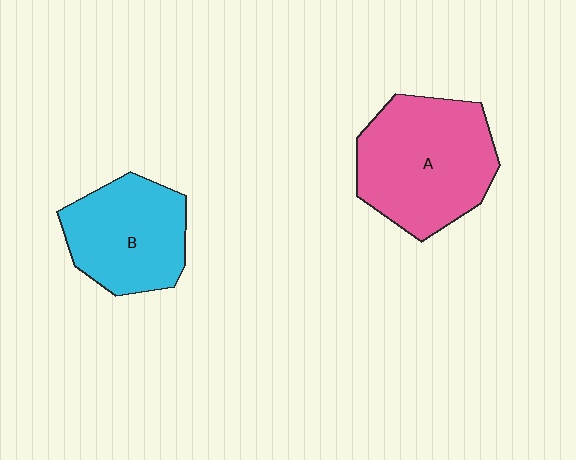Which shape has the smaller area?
Shape B (cyan).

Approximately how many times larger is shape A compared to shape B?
Approximately 1.3 times.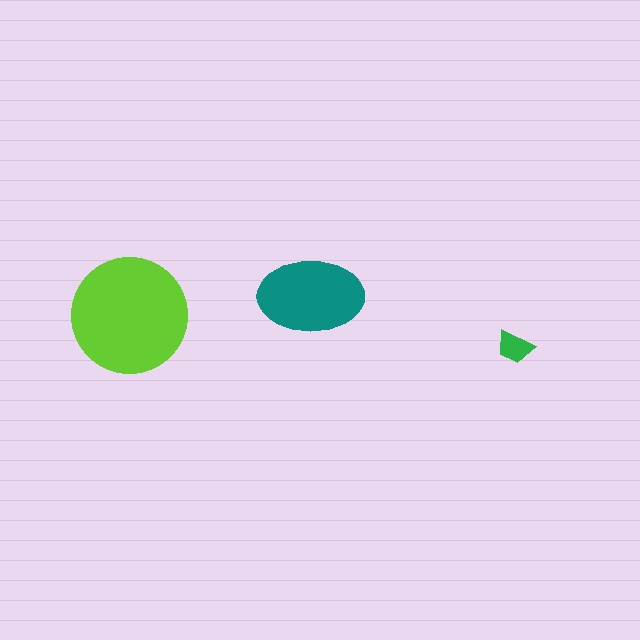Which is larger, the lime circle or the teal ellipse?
The lime circle.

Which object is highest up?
The teal ellipse is topmost.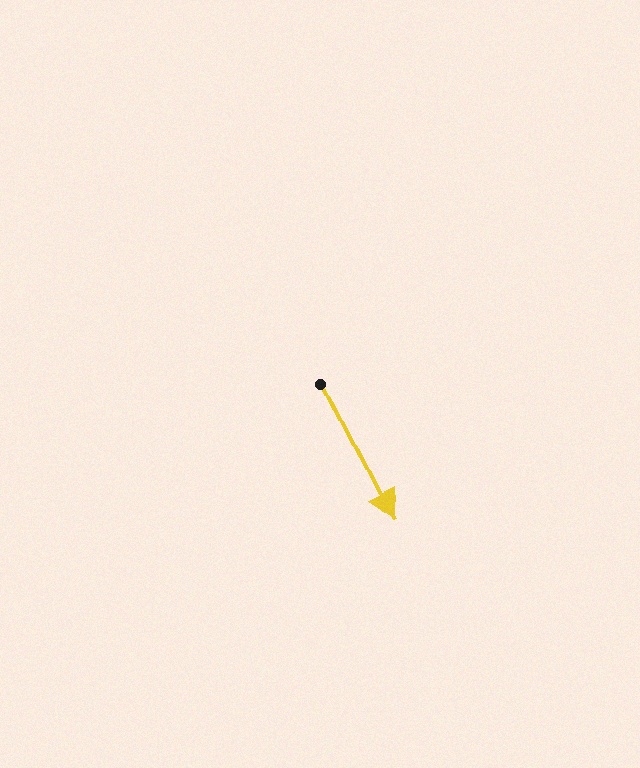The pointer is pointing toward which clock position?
Roughly 5 o'clock.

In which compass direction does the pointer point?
Southeast.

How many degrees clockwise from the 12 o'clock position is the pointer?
Approximately 153 degrees.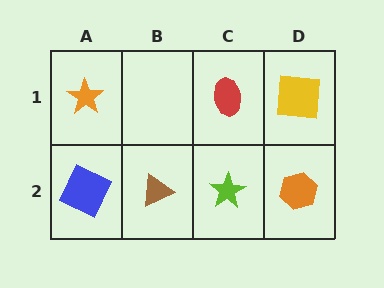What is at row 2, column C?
A lime star.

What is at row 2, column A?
A blue square.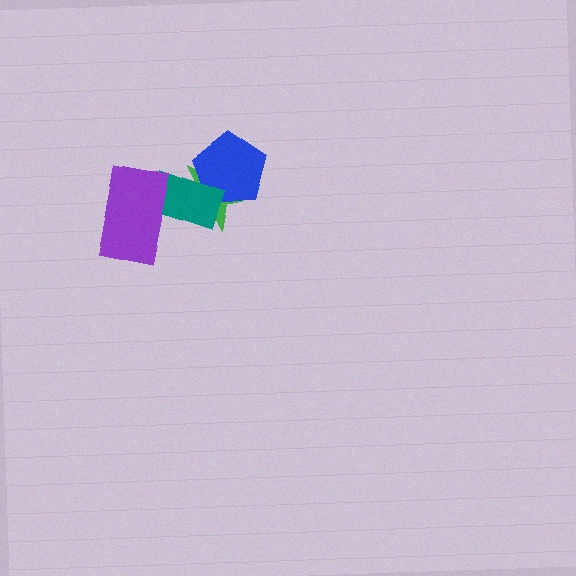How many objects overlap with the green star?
2 objects overlap with the green star.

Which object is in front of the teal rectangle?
The purple rectangle is in front of the teal rectangle.